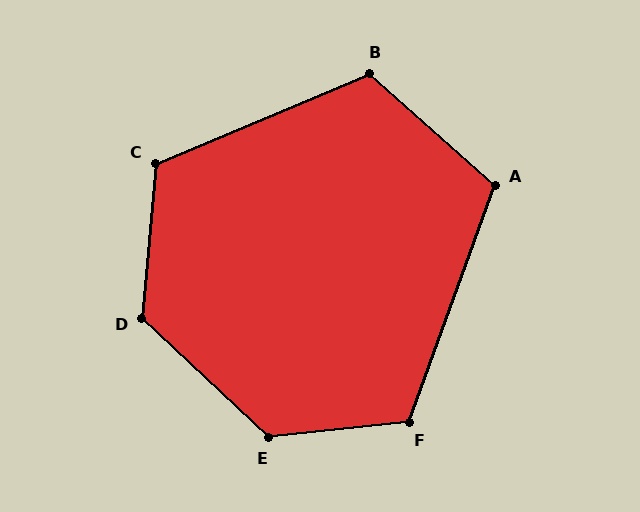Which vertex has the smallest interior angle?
A, at approximately 112 degrees.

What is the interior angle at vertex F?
Approximately 116 degrees (obtuse).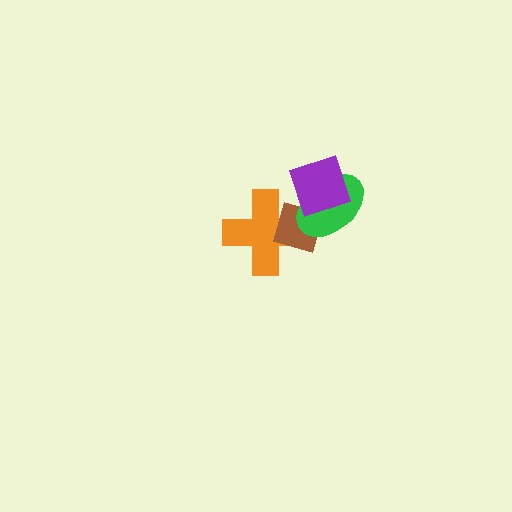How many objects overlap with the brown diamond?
3 objects overlap with the brown diamond.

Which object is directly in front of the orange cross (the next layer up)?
The brown diamond is directly in front of the orange cross.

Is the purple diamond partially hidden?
No, no other shape covers it.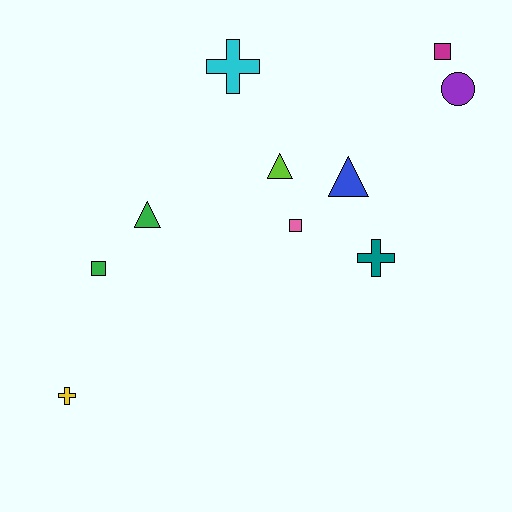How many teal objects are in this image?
There is 1 teal object.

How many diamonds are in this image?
There are no diamonds.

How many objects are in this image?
There are 10 objects.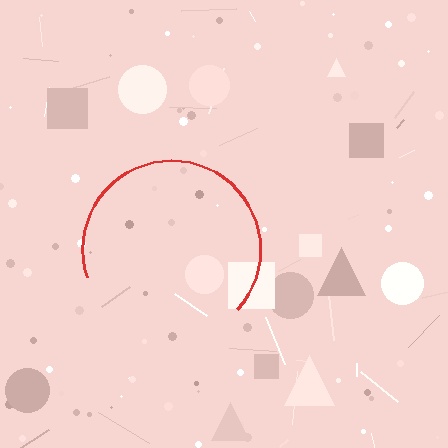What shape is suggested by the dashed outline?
The dashed outline suggests a circle.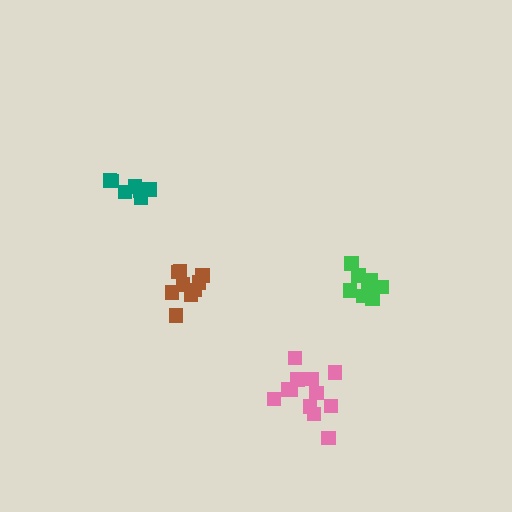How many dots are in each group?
Group 1: 8 dots, Group 2: 8 dots, Group 3: 9 dots, Group 4: 12 dots (37 total).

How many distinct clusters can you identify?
There are 4 distinct clusters.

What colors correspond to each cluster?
The clusters are colored: teal, green, brown, pink.